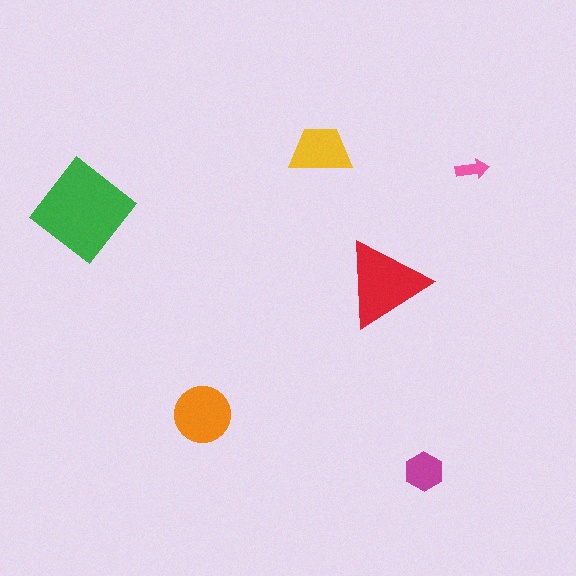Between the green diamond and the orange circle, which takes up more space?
The green diamond.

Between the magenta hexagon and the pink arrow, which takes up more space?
The magenta hexagon.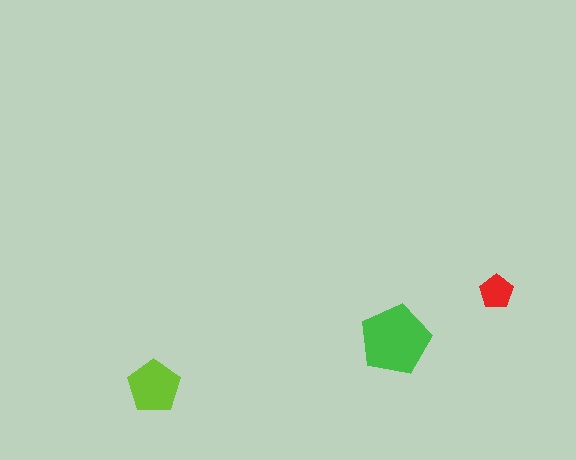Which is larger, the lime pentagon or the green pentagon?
The green one.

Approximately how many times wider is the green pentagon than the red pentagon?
About 2 times wider.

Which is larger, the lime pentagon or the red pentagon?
The lime one.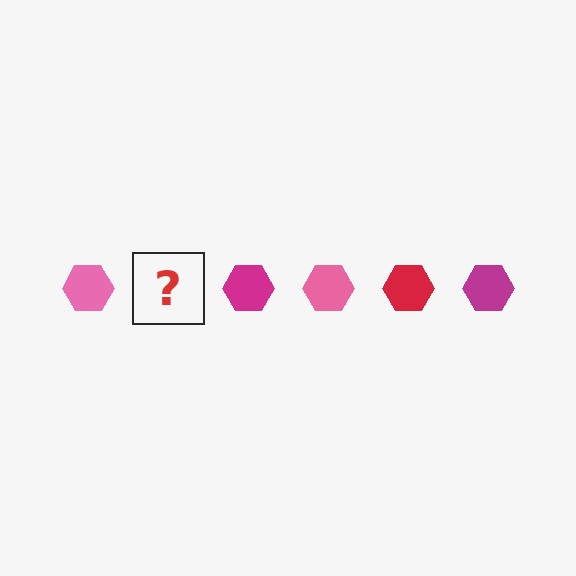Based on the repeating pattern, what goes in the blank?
The blank should be a red hexagon.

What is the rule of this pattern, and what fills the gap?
The rule is that the pattern cycles through pink, red, magenta hexagons. The gap should be filled with a red hexagon.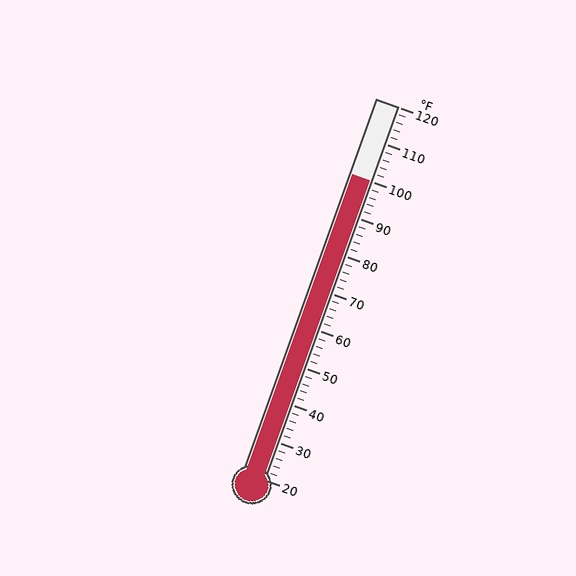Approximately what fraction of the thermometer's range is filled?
The thermometer is filled to approximately 80% of its range.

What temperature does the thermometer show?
The thermometer shows approximately 100°F.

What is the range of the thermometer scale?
The thermometer scale ranges from 20°F to 120°F.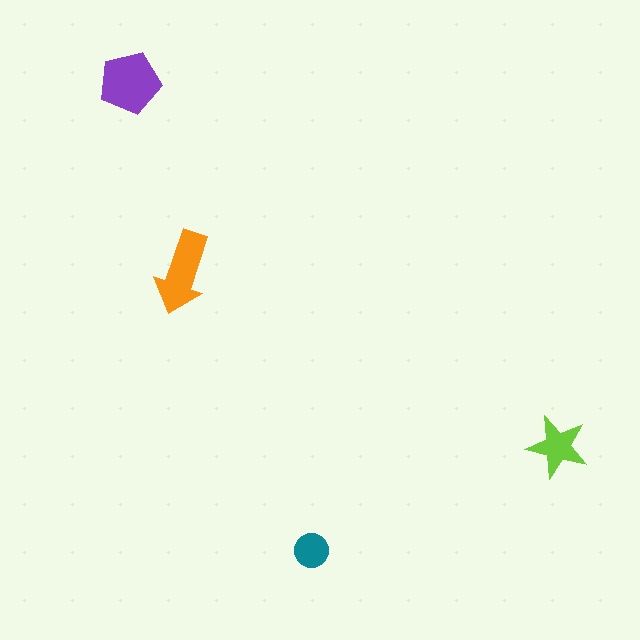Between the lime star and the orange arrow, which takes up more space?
The orange arrow.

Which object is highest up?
The purple pentagon is topmost.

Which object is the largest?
The purple pentagon.